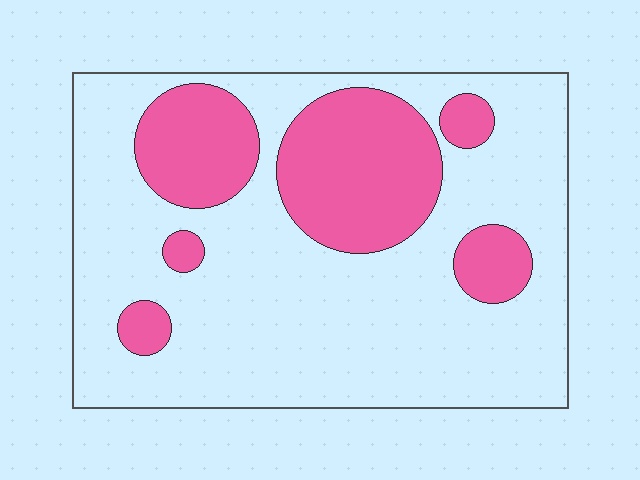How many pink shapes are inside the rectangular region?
6.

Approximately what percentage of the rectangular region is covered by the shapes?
Approximately 25%.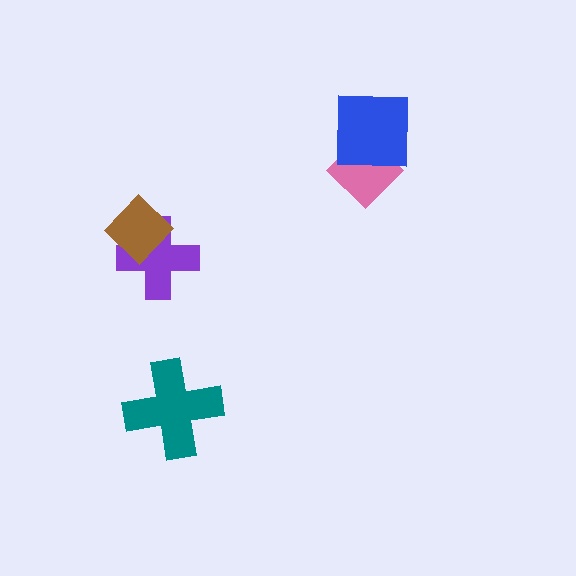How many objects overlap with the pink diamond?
1 object overlaps with the pink diamond.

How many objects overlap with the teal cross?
0 objects overlap with the teal cross.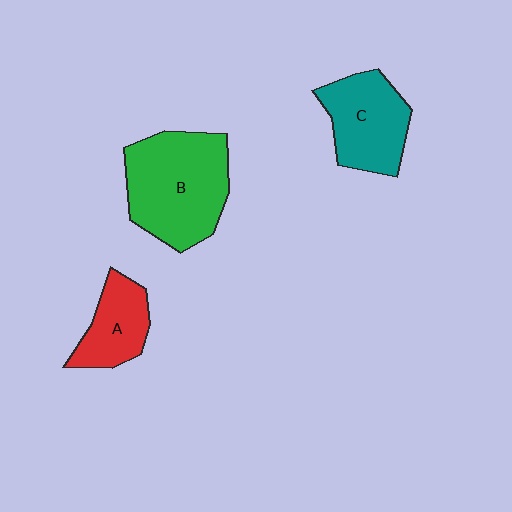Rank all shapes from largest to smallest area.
From largest to smallest: B (green), C (teal), A (red).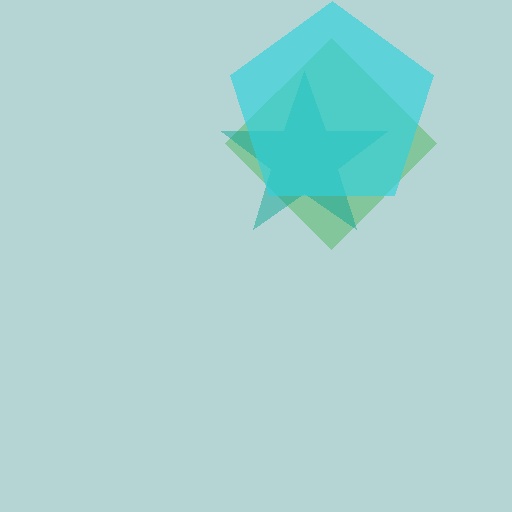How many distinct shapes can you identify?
There are 3 distinct shapes: a green diamond, a teal star, a cyan pentagon.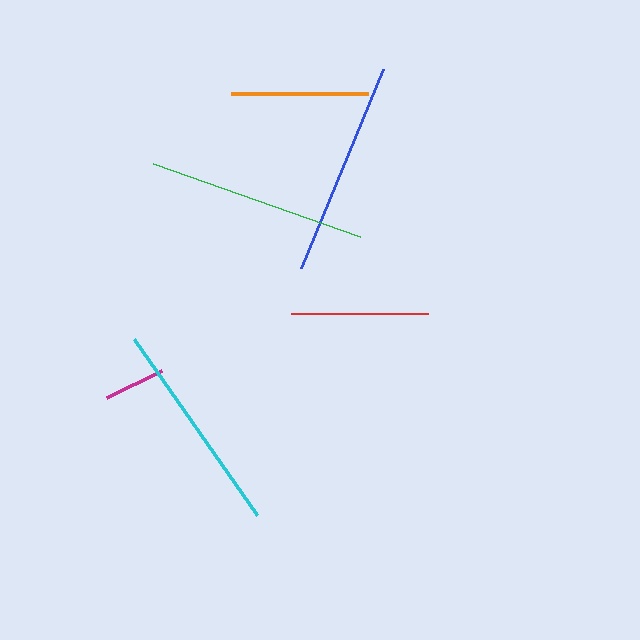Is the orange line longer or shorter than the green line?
The green line is longer than the orange line.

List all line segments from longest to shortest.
From longest to shortest: green, blue, cyan, red, orange, magenta.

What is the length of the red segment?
The red segment is approximately 137 pixels long.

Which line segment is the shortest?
The magenta line is the shortest at approximately 61 pixels.